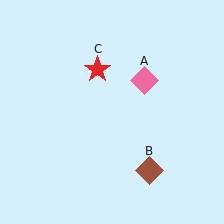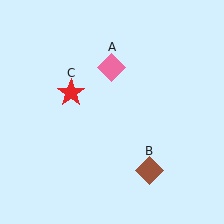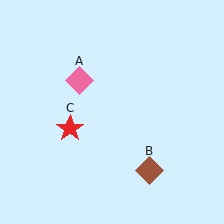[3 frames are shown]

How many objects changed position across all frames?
2 objects changed position: pink diamond (object A), red star (object C).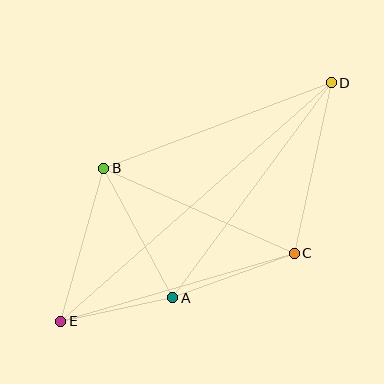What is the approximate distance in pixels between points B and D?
The distance between B and D is approximately 243 pixels.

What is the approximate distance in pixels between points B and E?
The distance between B and E is approximately 159 pixels.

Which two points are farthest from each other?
Points D and E are farthest from each other.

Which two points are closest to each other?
Points A and E are closest to each other.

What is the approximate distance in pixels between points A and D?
The distance between A and D is approximately 267 pixels.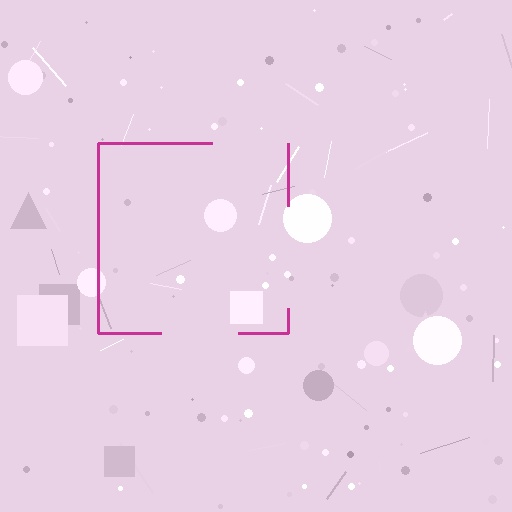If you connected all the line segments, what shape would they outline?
They would outline a square.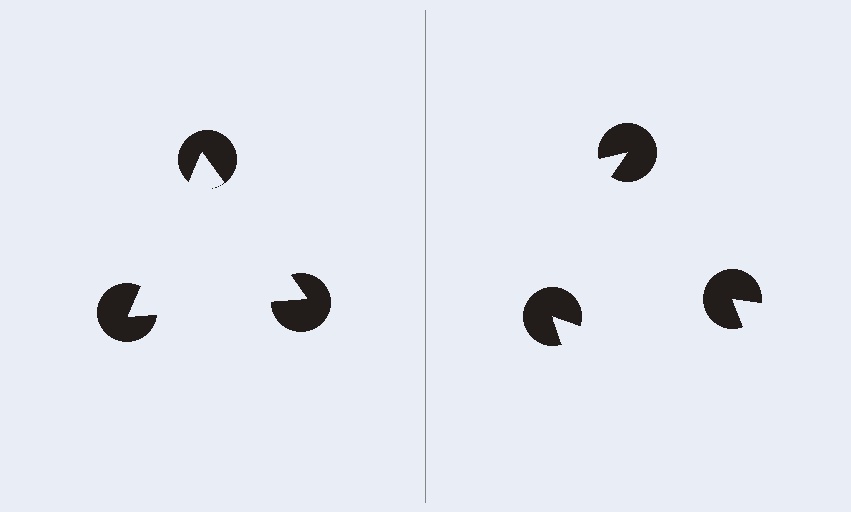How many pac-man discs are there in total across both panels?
6 — 3 on each side.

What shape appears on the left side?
An illusory triangle.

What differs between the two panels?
The pac-man discs are positioned identically on both sides; only the wedge orientations differ. On the left they align to a triangle; on the right they are misaligned.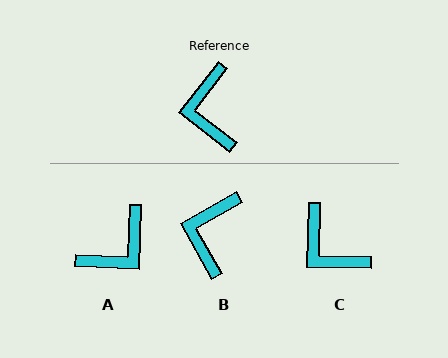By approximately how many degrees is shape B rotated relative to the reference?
Approximately 23 degrees clockwise.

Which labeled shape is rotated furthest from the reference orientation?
A, about 126 degrees away.